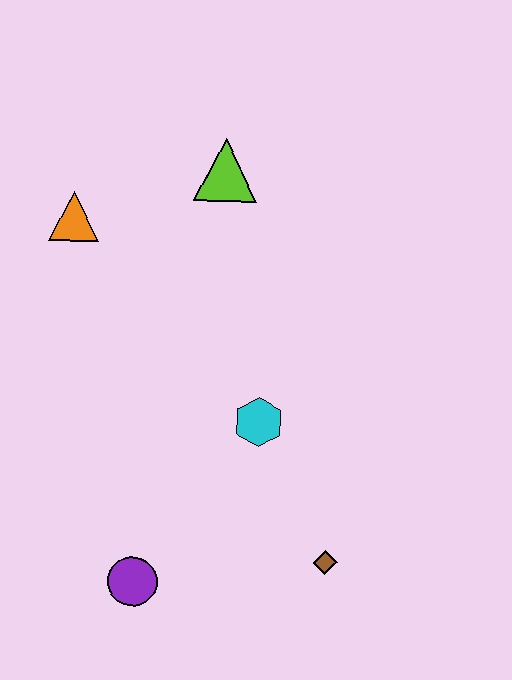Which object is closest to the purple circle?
The brown diamond is closest to the purple circle.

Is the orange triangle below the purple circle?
No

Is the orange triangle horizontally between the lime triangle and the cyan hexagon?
No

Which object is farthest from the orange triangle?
The brown diamond is farthest from the orange triangle.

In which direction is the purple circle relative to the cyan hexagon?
The purple circle is below the cyan hexagon.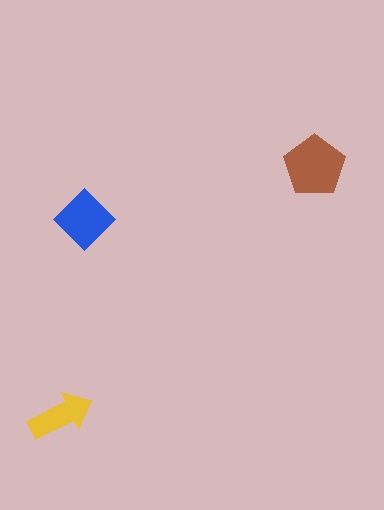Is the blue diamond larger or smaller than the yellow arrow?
Larger.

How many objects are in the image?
There are 3 objects in the image.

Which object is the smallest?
The yellow arrow.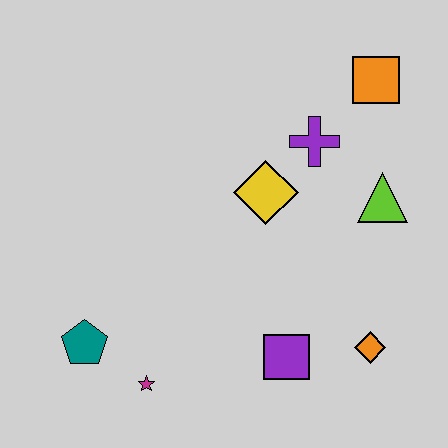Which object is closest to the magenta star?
The teal pentagon is closest to the magenta star.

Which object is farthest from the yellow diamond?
The teal pentagon is farthest from the yellow diamond.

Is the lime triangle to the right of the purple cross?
Yes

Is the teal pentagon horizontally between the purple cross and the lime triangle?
No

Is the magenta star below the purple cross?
Yes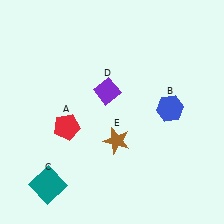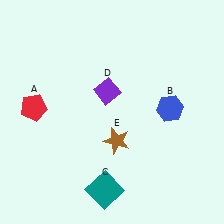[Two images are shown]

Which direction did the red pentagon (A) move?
The red pentagon (A) moved left.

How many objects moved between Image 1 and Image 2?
2 objects moved between the two images.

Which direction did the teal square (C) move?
The teal square (C) moved right.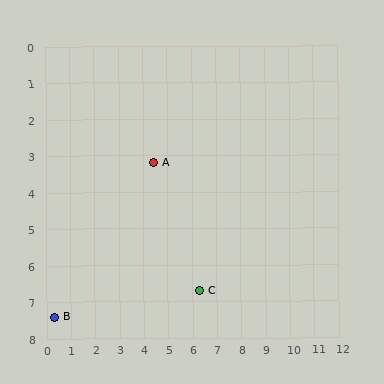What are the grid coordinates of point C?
Point C is at approximately (6.3, 6.7).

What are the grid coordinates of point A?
Point A is at approximately (4.4, 3.2).